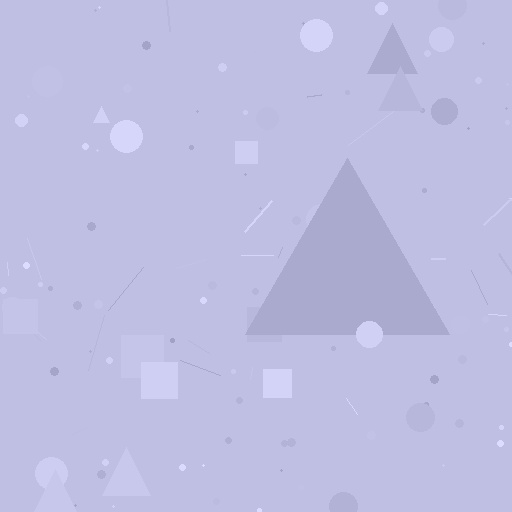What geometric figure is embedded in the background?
A triangle is embedded in the background.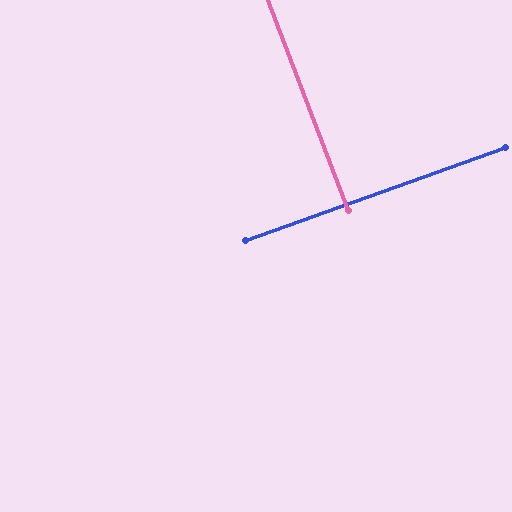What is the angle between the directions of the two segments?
Approximately 89 degrees.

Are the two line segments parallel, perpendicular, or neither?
Perpendicular — they meet at approximately 89°.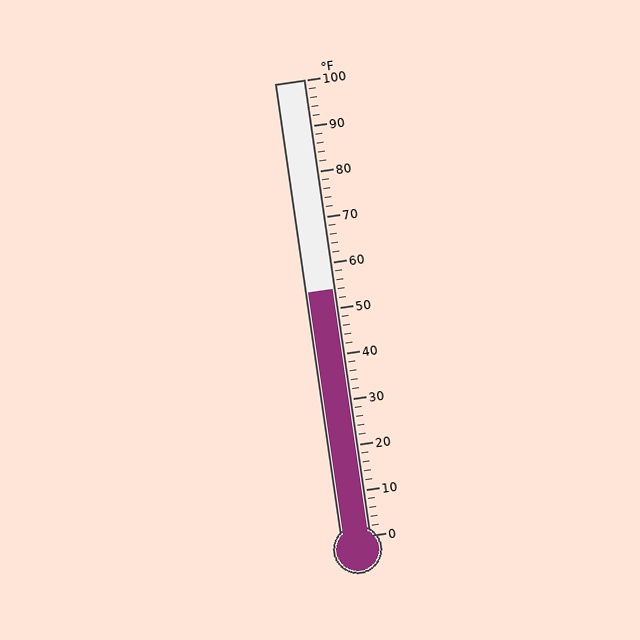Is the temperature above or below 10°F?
The temperature is above 10°F.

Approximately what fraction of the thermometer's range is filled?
The thermometer is filled to approximately 55% of its range.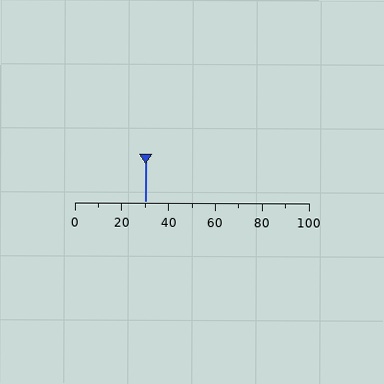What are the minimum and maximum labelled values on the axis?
The axis runs from 0 to 100.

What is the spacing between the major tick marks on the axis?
The major ticks are spaced 20 apart.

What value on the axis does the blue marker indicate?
The marker indicates approximately 30.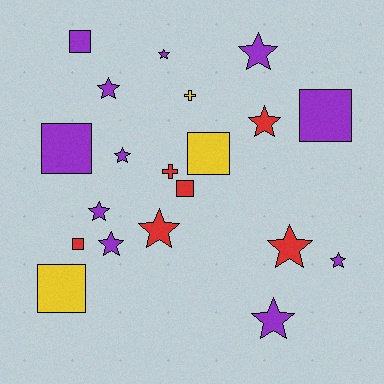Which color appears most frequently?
Purple, with 11 objects.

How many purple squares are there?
There are 3 purple squares.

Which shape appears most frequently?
Star, with 11 objects.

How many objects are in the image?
There are 20 objects.